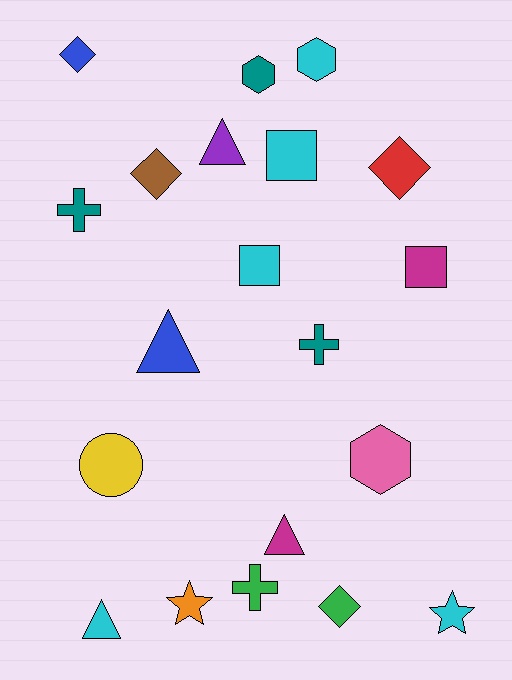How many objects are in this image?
There are 20 objects.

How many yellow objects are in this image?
There is 1 yellow object.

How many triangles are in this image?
There are 4 triangles.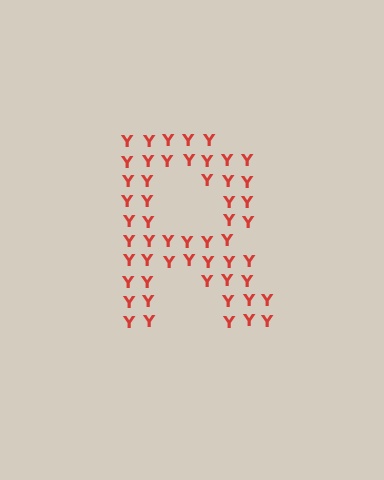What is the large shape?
The large shape is the letter R.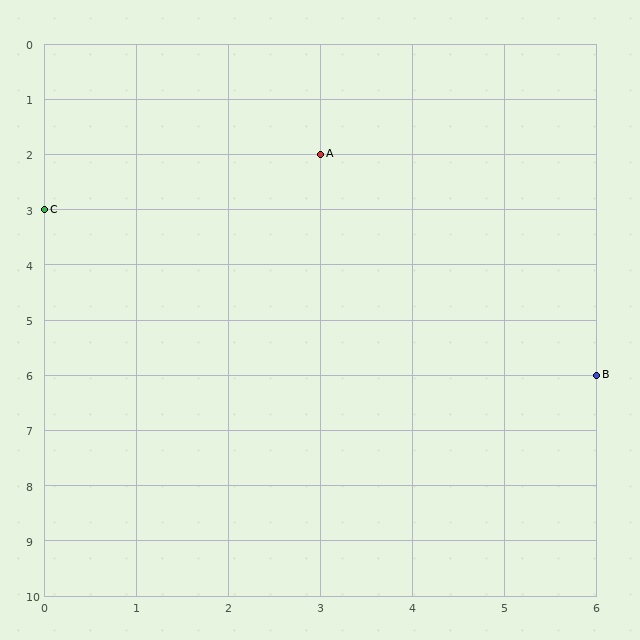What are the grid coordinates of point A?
Point A is at grid coordinates (3, 2).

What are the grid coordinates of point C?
Point C is at grid coordinates (0, 3).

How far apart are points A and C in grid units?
Points A and C are 3 columns and 1 row apart (about 3.2 grid units diagonally).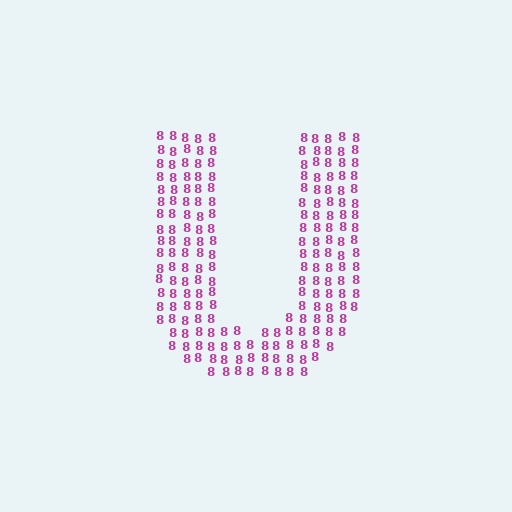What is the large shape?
The large shape is the letter U.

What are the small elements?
The small elements are digit 8's.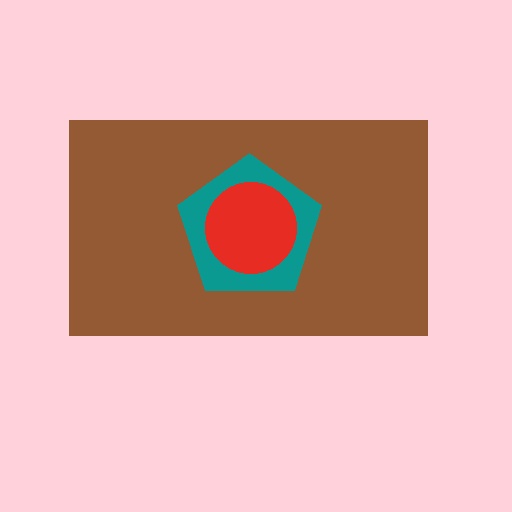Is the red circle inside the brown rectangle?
Yes.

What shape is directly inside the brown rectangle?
The teal pentagon.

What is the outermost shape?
The brown rectangle.